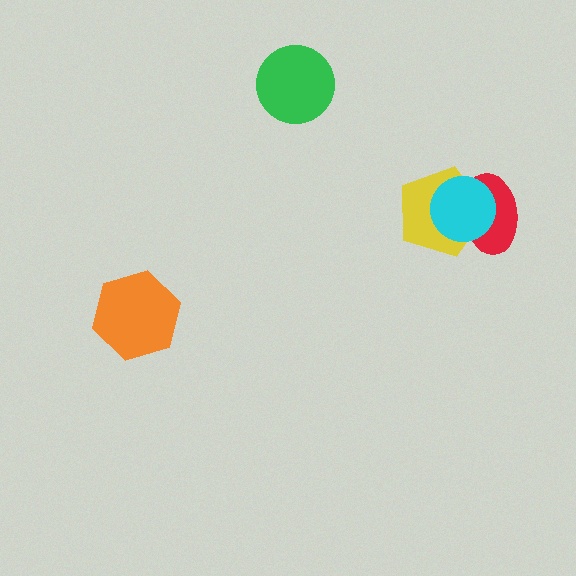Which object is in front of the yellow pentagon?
The cyan circle is in front of the yellow pentagon.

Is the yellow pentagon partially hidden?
Yes, it is partially covered by another shape.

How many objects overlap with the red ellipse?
2 objects overlap with the red ellipse.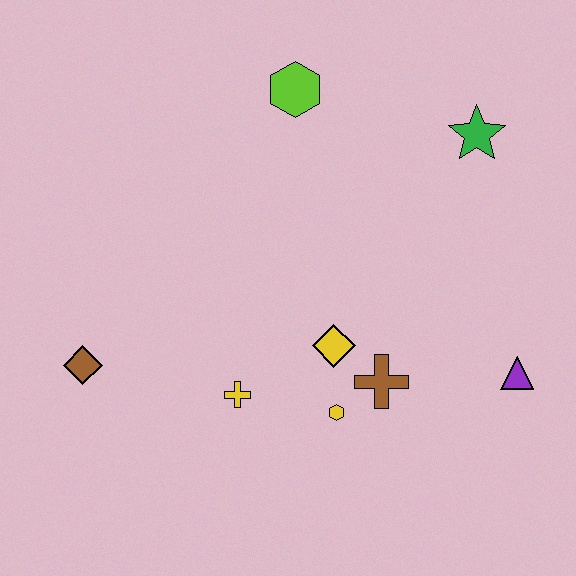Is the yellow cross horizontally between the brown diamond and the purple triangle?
Yes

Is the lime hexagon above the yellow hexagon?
Yes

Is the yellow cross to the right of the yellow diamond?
No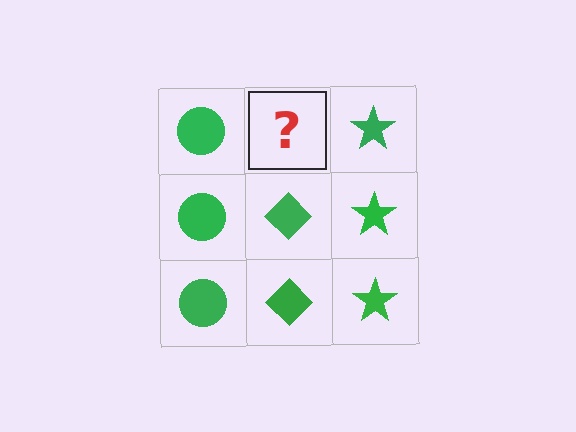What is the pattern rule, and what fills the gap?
The rule is that each column has a consistent shape. The gap should be filled with a green diamond.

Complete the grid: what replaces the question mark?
The question mark should be replaced with a green diamond.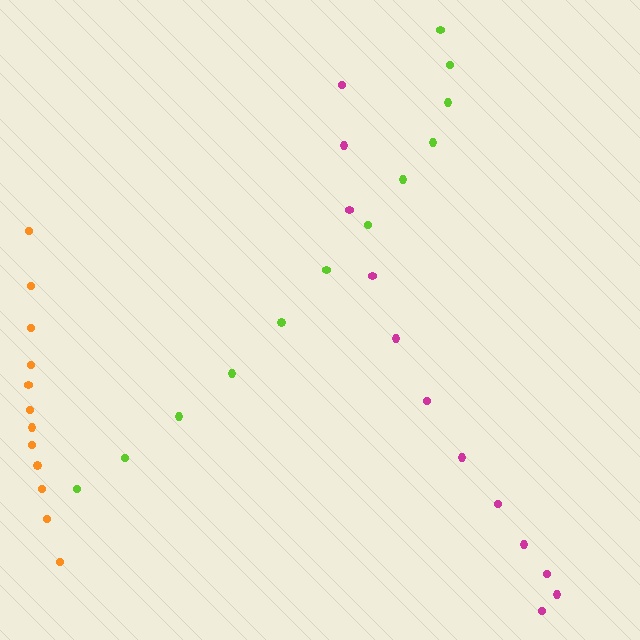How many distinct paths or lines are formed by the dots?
There are 3 distinct paths.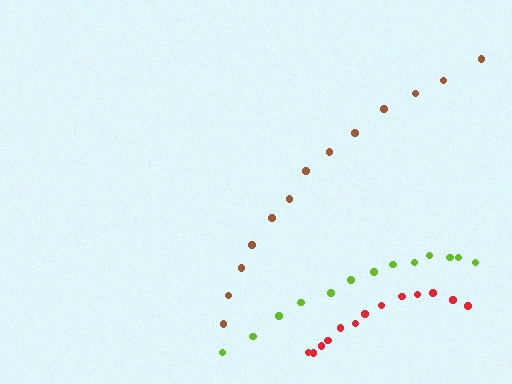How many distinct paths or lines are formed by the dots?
There are 3 distinct paths.